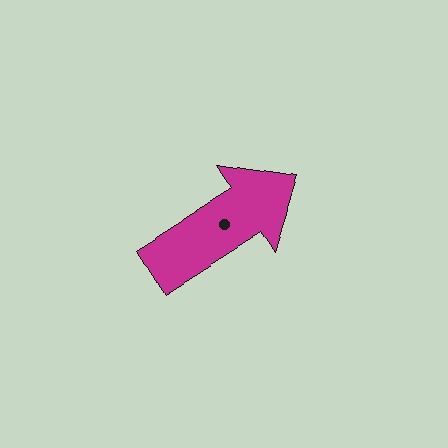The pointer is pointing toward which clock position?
Roughly 2 o'clock.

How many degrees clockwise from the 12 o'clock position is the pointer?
Approximately 58 degrees.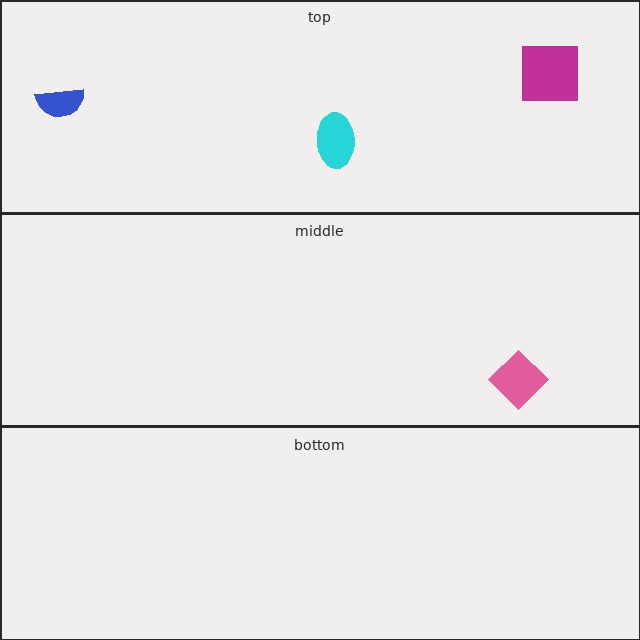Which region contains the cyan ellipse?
The top region.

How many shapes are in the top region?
3.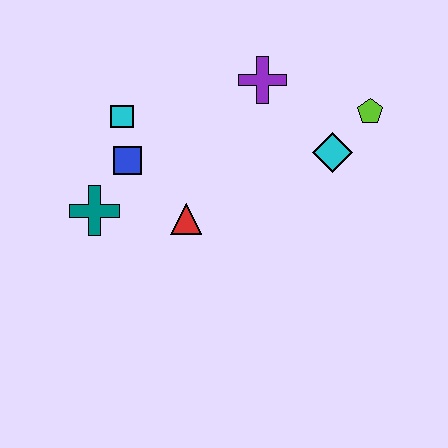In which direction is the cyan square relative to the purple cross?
The cyan square is to the left of the purple cross.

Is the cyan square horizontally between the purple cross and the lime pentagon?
No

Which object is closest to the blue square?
The cyan square is closest to the blue square.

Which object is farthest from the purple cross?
The teal cross is farthest from the purple cross.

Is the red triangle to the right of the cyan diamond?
No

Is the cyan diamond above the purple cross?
No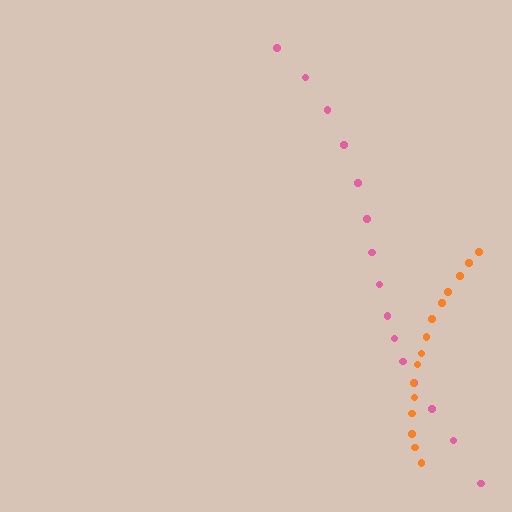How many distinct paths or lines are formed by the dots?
There are 2 distinct paths.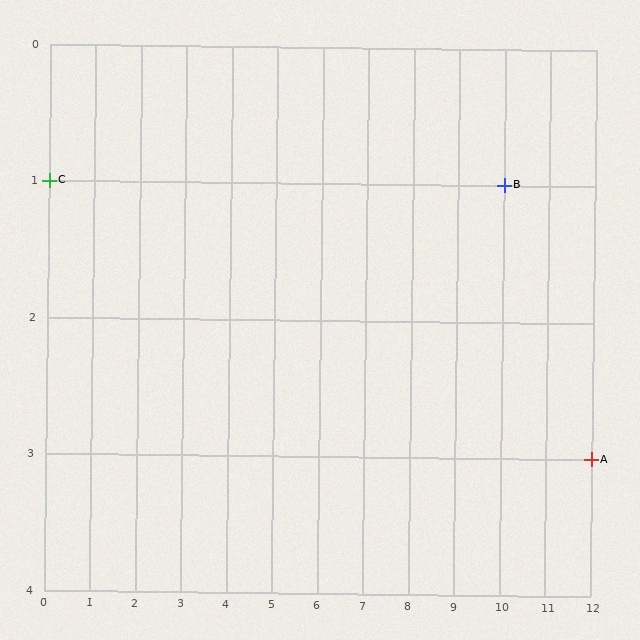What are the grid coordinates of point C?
Point C is at grid coordinates (0, 1).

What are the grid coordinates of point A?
Point A is at grid coordinates (12, 3).